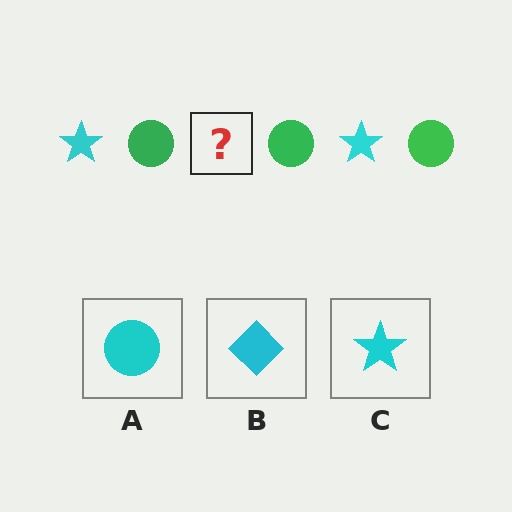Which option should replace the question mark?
Option C.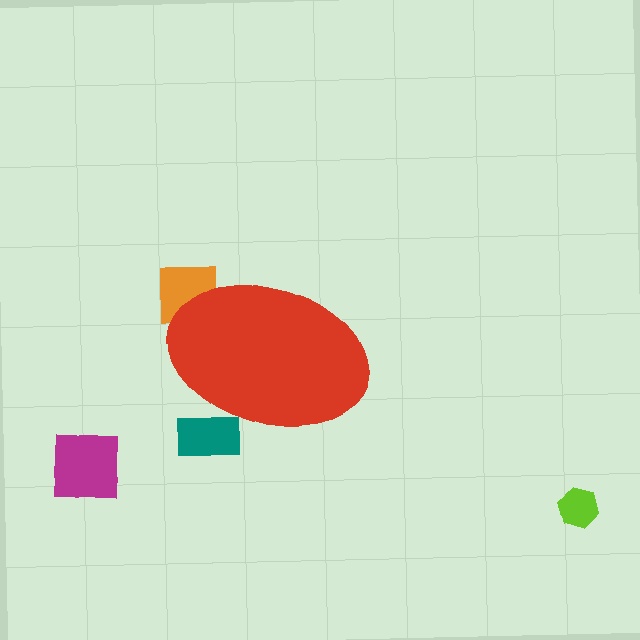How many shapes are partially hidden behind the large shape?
2 shapes are partially hidden.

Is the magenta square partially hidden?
No, the magenta square is fully visible.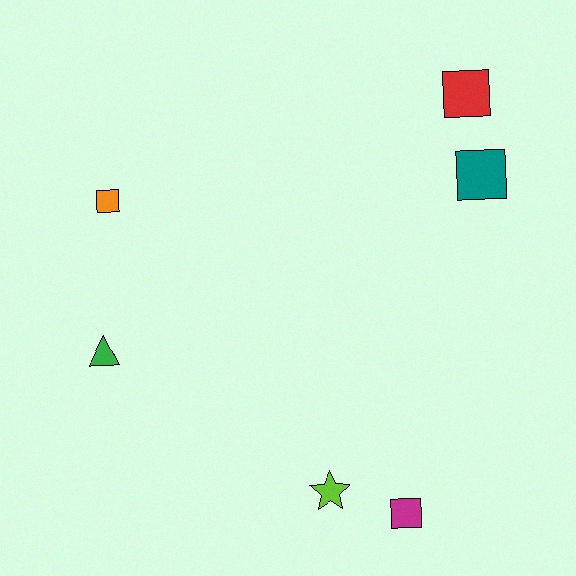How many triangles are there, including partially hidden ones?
There is 1 triangle.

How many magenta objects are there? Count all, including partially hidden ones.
There is 1 magenta object.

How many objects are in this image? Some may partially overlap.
There are 6 objects.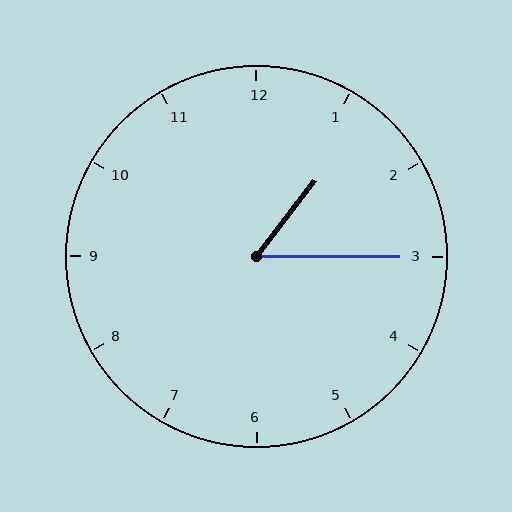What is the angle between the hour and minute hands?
Approximately 52 degrees.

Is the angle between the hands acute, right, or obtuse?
It is acute.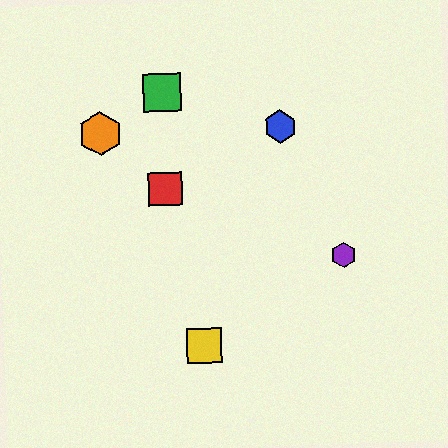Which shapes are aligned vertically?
The red square, the green square are aligned vertically.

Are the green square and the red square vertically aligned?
Yes, both are at x≈162.